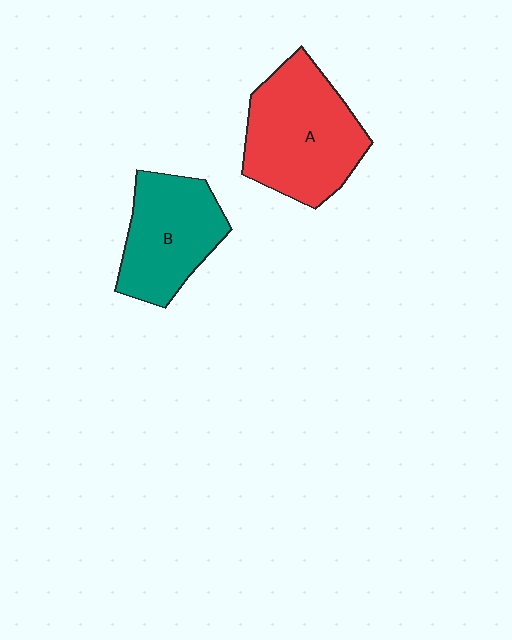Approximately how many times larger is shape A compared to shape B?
Approximately 1.3 times.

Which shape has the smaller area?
Shape B (teal).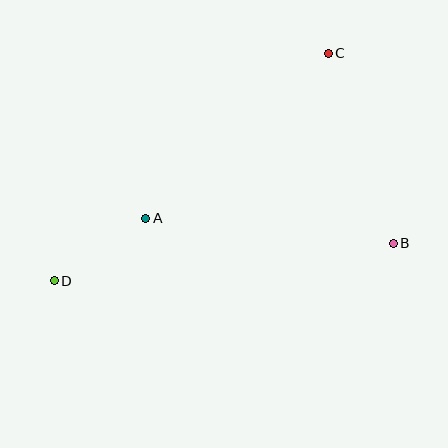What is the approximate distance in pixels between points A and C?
The distance between A and C is approximately 246 pixels.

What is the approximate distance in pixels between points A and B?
The distance between A and B is approximately 249 pixels.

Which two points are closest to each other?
Points A and D are closest to each other.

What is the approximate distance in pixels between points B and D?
The distance between B and D is approximately 341 pixels.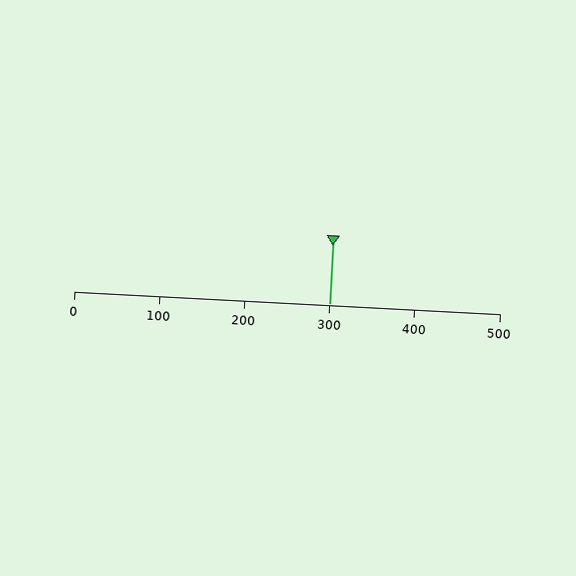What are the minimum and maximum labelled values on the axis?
The axis runs from 0 to 500.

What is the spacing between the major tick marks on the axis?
The major ticks are spaced 100 apart.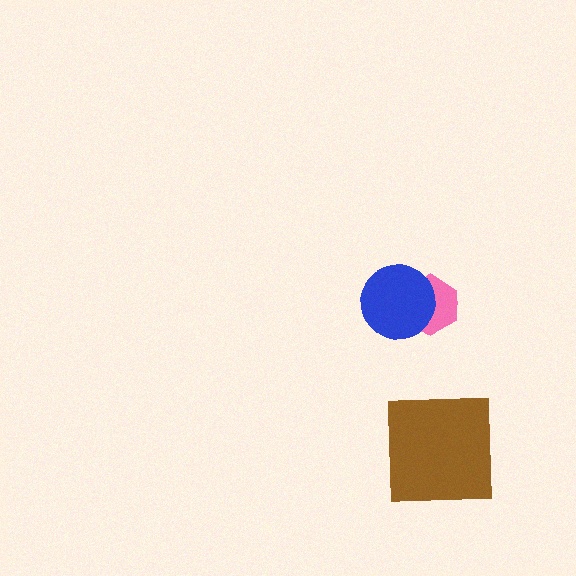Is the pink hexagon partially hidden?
Yes, it is partially covered by another shape.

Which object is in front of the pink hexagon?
The blue circle is in front of the pink hexagon.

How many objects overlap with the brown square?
0 objects overlap with the brown square.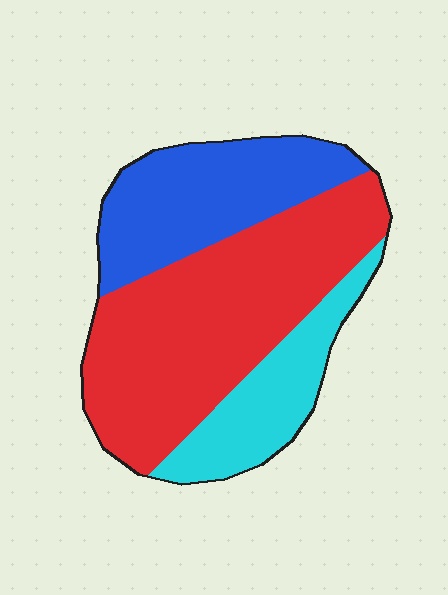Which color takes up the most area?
Red, at roughly 50%.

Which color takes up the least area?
Cyan, at roughly 20%.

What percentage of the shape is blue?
Blue takes up about one quarter (1/4) of the shape.